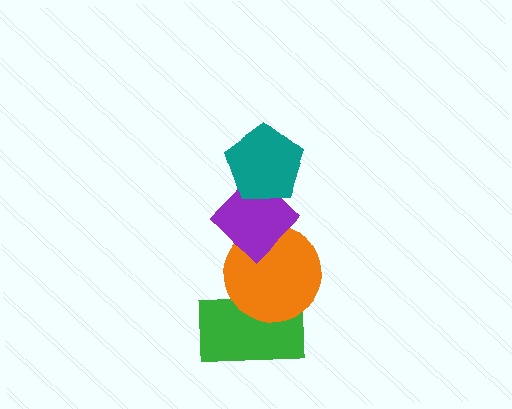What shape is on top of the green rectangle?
The orange circle is on top of the green rectangle.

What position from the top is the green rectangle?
The green rectangle is 4th from the top.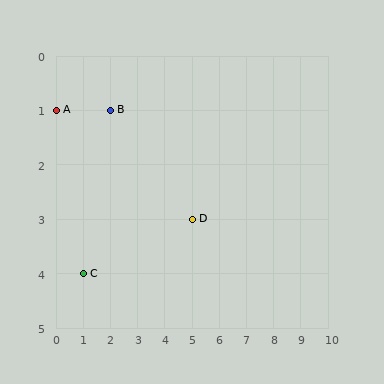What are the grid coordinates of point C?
Point C is at grid coordinates (1, 4).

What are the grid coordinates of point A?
Point A is at grid coordinates (0, 1).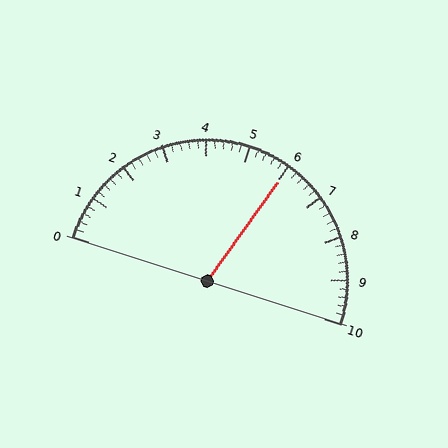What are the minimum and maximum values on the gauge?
The gauge ranges from 0 to 10.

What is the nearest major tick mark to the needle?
The nearest major tick mark is 6.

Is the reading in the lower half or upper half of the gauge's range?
The reading is in the upper half of the range (0 to 10).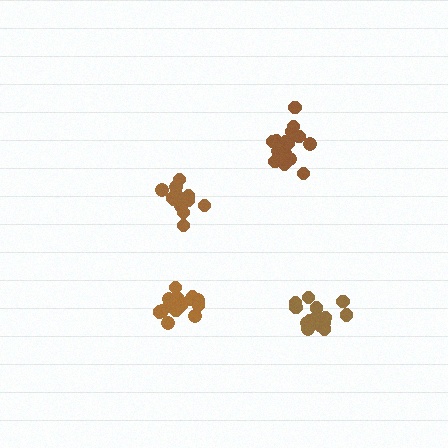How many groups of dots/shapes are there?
There are 4 groups.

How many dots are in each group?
Group 1: 15 dots, Group 2: 18 dots, Group 3: 15 dots, Group 4: 17 dots (65 total).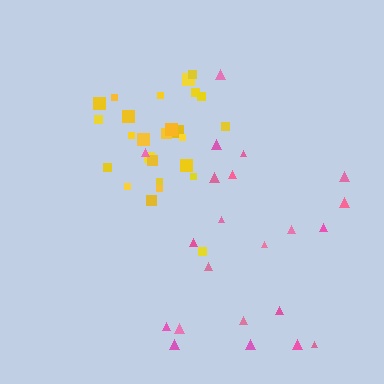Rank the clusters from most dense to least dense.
yellow, pink.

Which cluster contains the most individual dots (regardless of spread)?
Yellow (26).